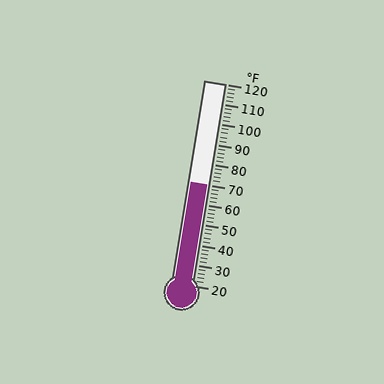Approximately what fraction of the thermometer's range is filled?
The thermometer is filled to approximately 50% of its range.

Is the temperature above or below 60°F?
The temperature is above 60°F.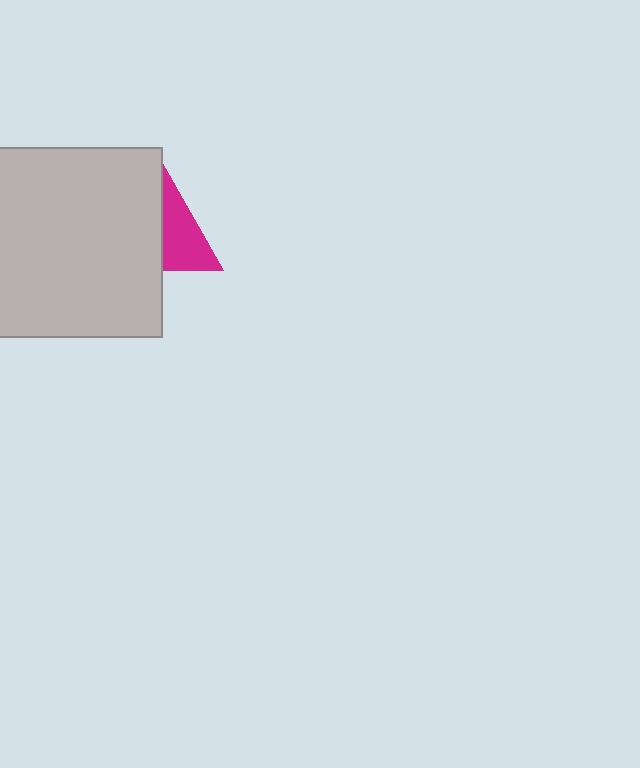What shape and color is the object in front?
The object in front is a light gray square.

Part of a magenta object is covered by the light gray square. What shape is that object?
It is a triangle.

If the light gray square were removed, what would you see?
You would see the complete magenta triangle.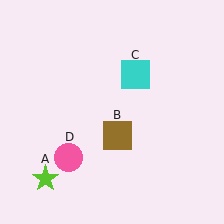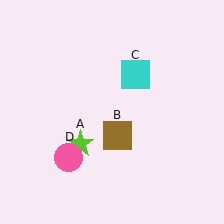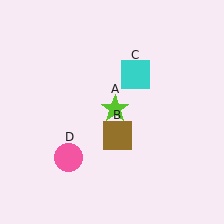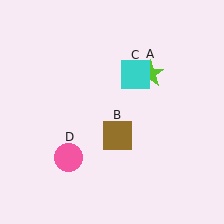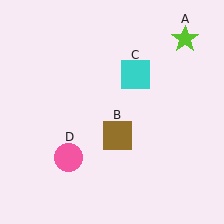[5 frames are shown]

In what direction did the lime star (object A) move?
The lime star (object A) moved up and to the right.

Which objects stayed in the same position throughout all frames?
Brown square (object B) and cyan square (object C) and pink circle (object D) remained stationary.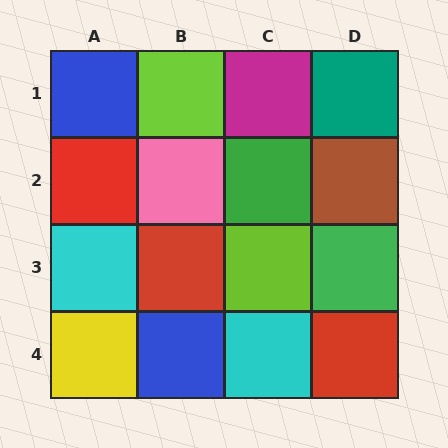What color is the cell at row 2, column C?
Green.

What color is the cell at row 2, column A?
Red.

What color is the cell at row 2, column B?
Pink.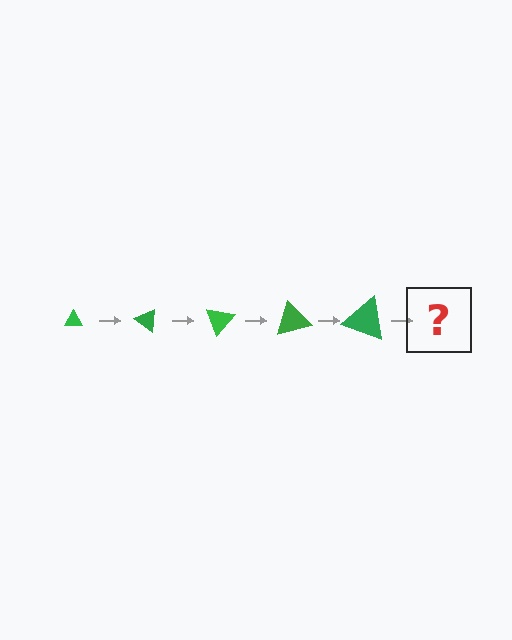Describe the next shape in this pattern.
It should be a triangle, larger than the previous one and rotated 175 degrees from the start.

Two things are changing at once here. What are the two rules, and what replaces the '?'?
The two rules are that the triangle grows larger each step and it rotates 35 degrees each step. The '?' should be a triangle, larger than the previous one and rotated 175 degrees from the start.